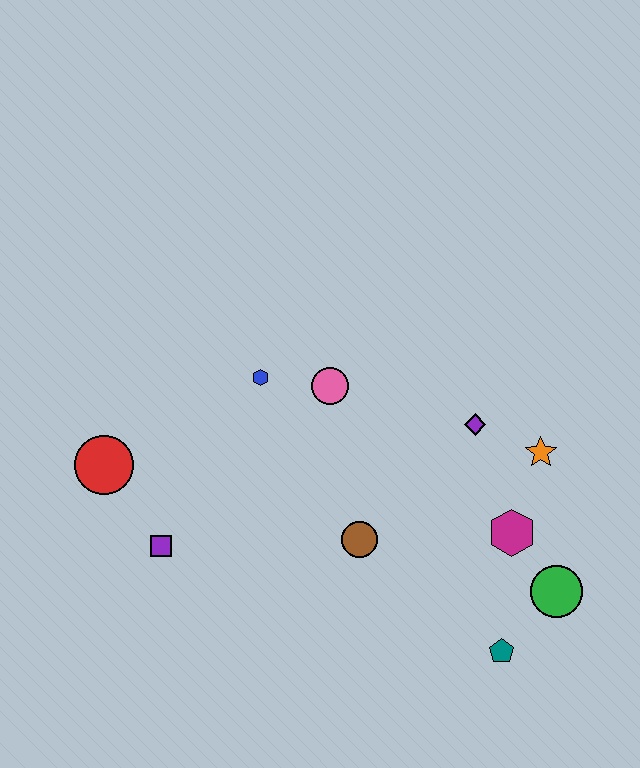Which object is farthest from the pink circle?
The teal pentagon is farthest from the pink circle.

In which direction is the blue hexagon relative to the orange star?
The blue hexagon is to the left of the orange star.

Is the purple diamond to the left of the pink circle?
No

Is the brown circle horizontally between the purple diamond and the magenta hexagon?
No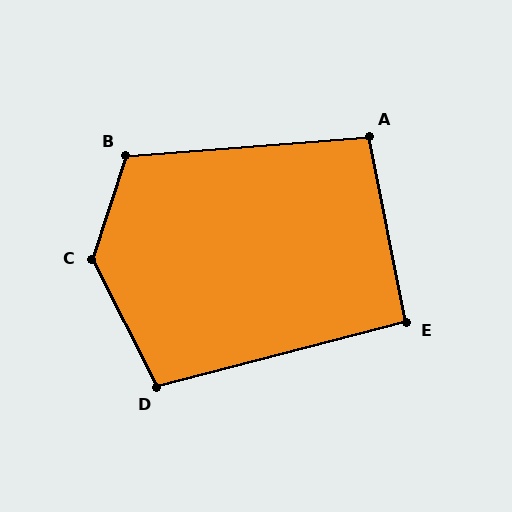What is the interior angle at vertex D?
Approximately 102 degrees (obtuse).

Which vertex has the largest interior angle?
C, at approximately 135 degrees.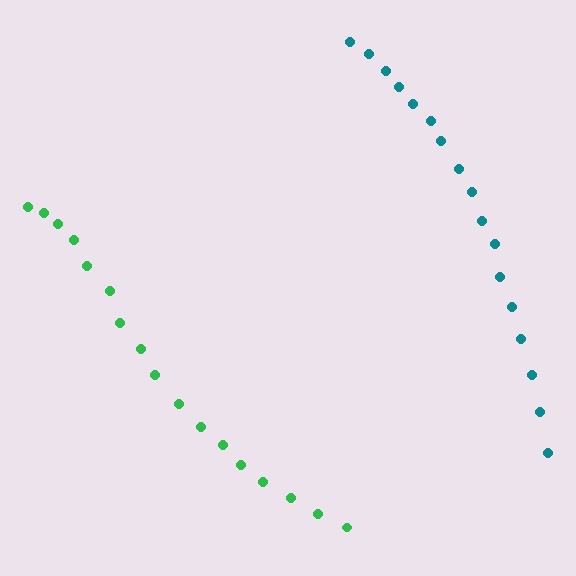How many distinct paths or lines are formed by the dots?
There are 2 distinct paths.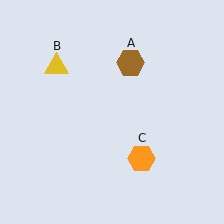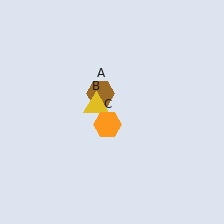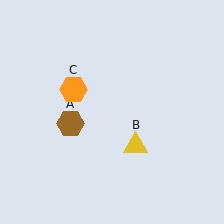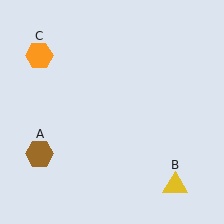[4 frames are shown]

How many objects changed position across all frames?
3 objects changed position: brown hexagon (object A), yellow triangle (object B), orange hexagon (object C).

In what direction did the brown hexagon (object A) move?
The brown hexagon (object A) moved down and to the left.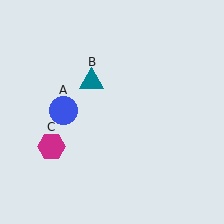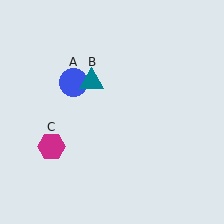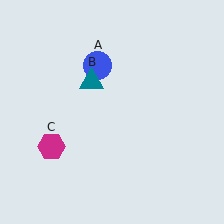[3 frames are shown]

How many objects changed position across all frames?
1 object changed position: blue circle (object A).